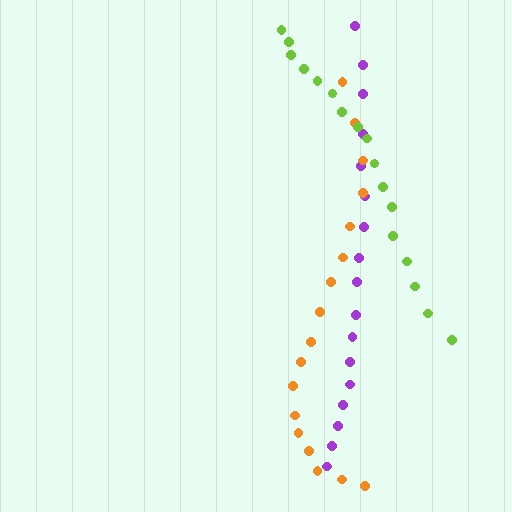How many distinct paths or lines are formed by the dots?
There are 3 distinct paths.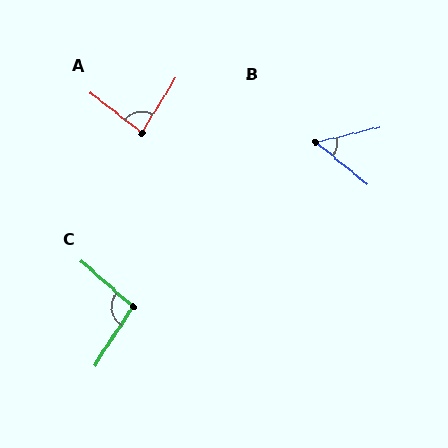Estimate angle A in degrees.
Approximately 85 degrees.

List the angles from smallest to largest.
B (52°), A (85°), C (98°).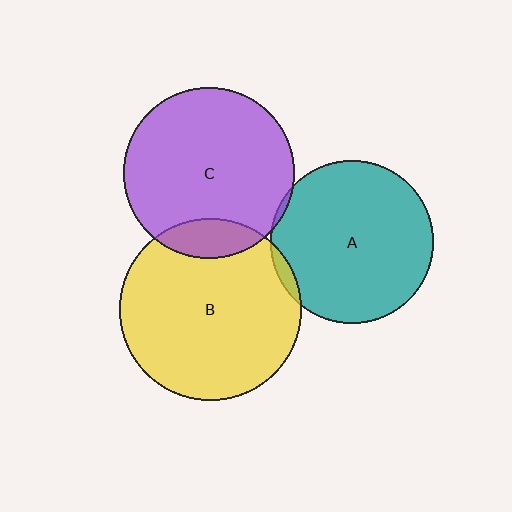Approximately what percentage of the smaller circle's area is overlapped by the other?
Approximately 5%.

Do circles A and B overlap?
Yes.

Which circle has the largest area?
Circle B (yellow).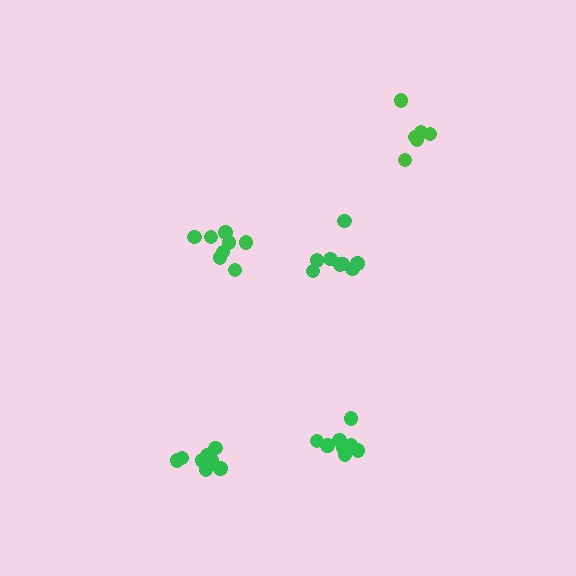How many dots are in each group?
Group 1: 8 dots, Group 2: 7 dots, Group 3: 8 dots, Group 4: 8 dots, Group 5: 8 dots (39 total).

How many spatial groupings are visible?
There are 5 spatial groupings.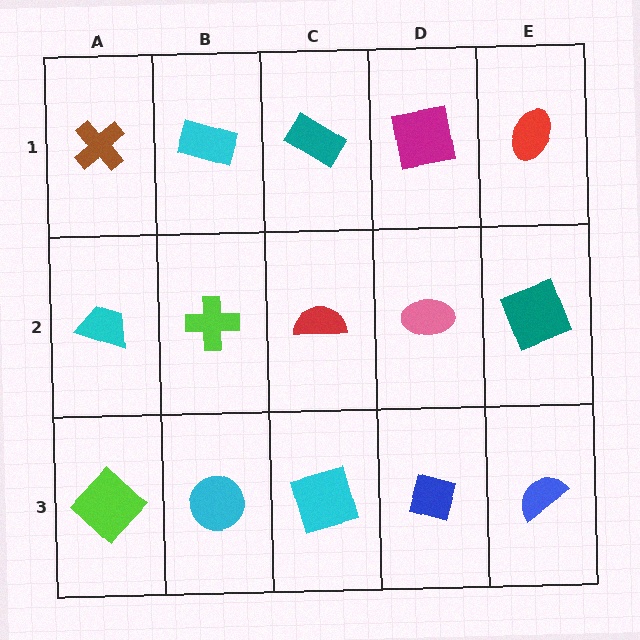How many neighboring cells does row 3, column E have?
2.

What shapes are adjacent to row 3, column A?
A cyan trapezoid (row 2, column A), a cyan circle (row 3, column B).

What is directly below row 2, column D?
A blue diamond.